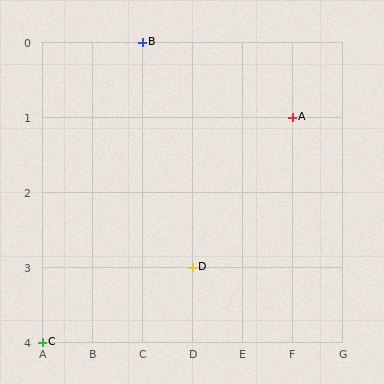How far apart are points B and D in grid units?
Points B and D are 1 column and 3 rows apart (about 3.2 grid units diagonally).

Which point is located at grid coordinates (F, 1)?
Point A is at (F, 1).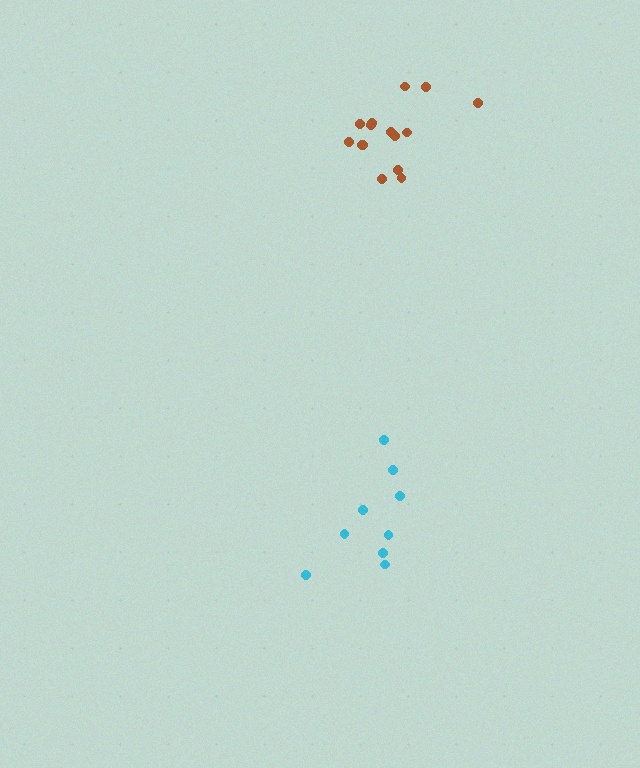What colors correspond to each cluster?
The clusters are colored: brown, cyan.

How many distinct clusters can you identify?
There are 2 distinct clusters.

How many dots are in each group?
Group 1: 15 dots, Group 2: 9 dots (24 total).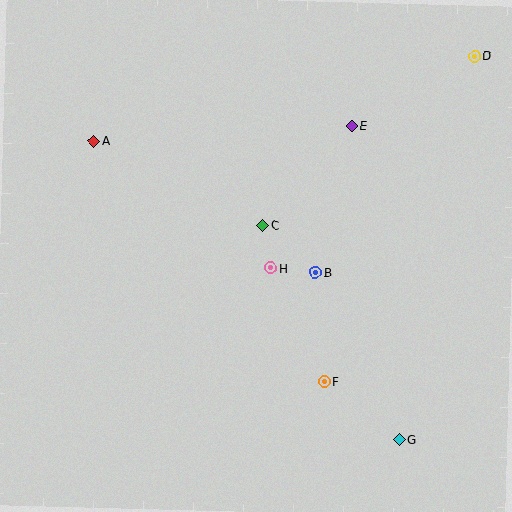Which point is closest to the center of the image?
Point H at (271, 268) is closest to the center.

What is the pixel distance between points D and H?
The distance between D and H is 294 pixels.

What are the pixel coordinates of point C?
Point C is at (263, 225).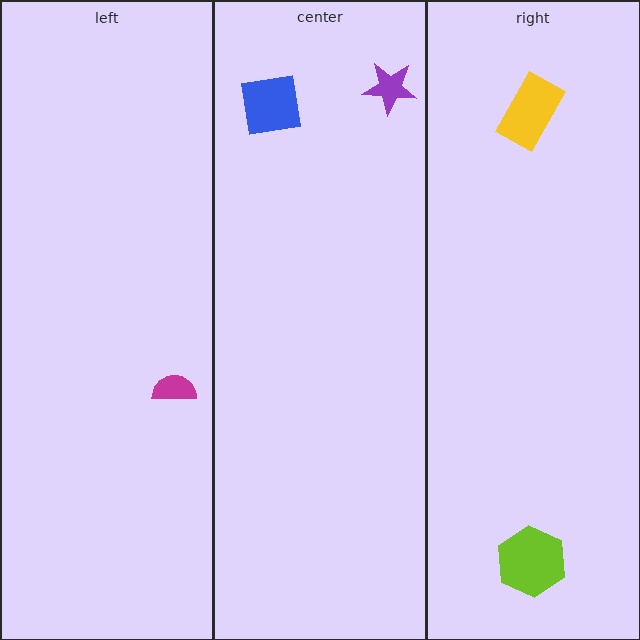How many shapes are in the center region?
2.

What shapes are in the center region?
The blue square, the purple star.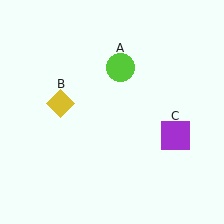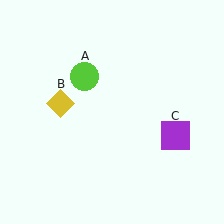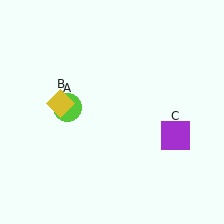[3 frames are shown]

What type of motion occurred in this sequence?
The lime circle (object A) rotated counterclockwise around the center of the scene.